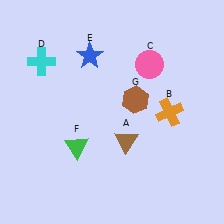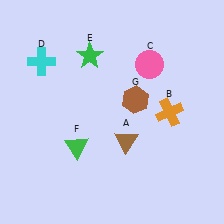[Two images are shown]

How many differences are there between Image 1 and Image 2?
There is 1 difference between the two images.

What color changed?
The star (E) changed from blue in Image 1 to green in Image 2.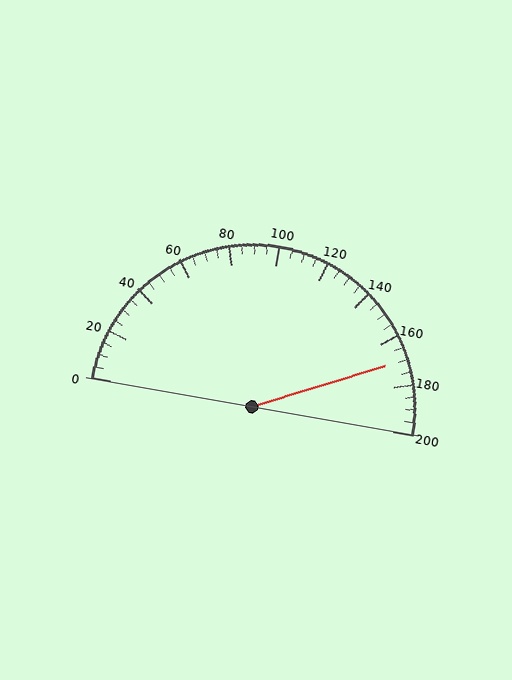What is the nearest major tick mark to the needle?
The nearest major tick mark is 160.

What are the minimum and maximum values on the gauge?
The gauge ranges from 0 to 200.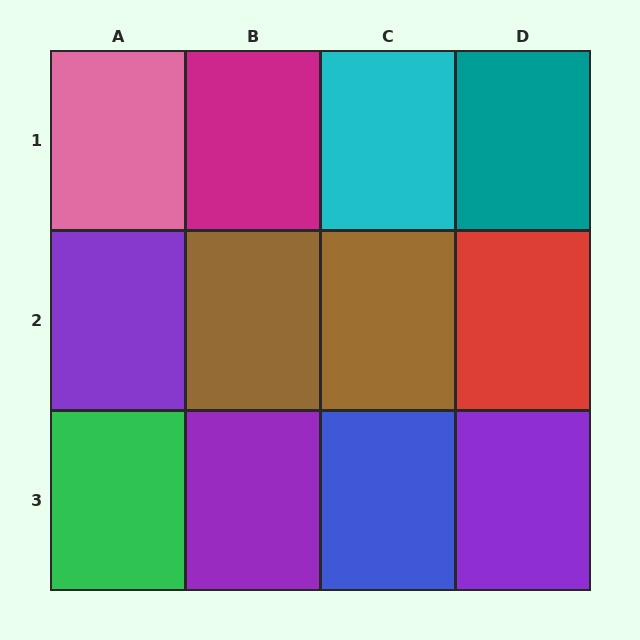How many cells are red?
1 cell is red.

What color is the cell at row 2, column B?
Brown.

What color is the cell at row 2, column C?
Brown.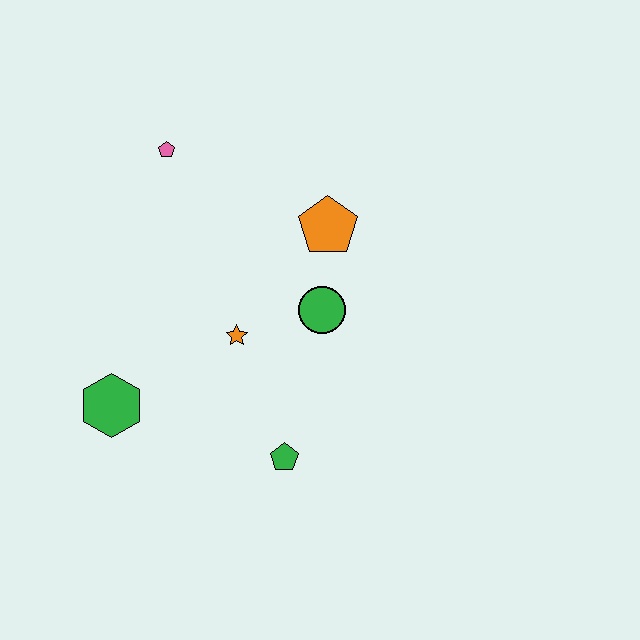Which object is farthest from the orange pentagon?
The green hexagon is farthest from the orange pentagon.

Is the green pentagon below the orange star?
Yes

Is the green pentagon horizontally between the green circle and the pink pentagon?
Yes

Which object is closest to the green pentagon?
The orange star is closest to the green pentagon.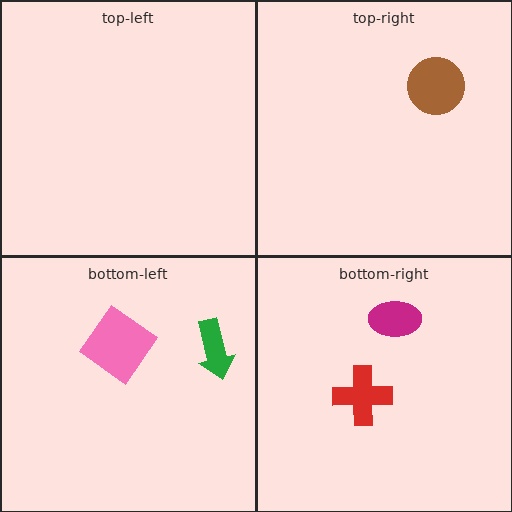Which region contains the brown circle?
The top-right region.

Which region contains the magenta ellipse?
The bottom-right region.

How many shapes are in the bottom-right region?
2.